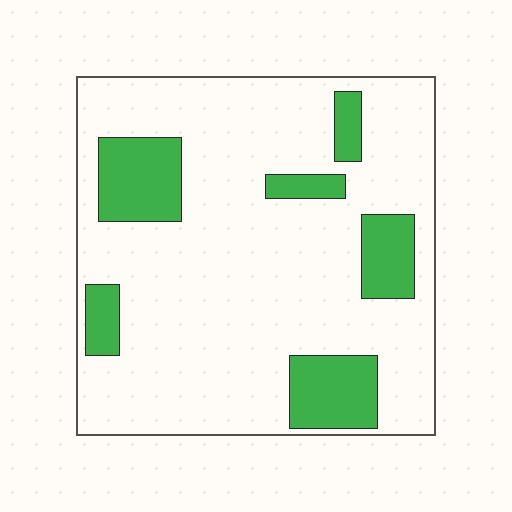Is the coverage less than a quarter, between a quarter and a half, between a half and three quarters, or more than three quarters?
Less than a quarter.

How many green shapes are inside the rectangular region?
6.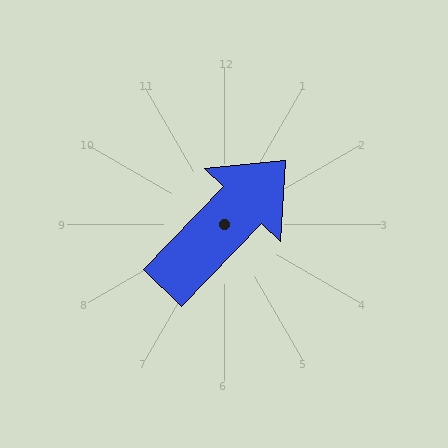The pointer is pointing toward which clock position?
Roughly 1 o'clock.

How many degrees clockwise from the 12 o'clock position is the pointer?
Approximately 44 degrees.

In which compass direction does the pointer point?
Northeast.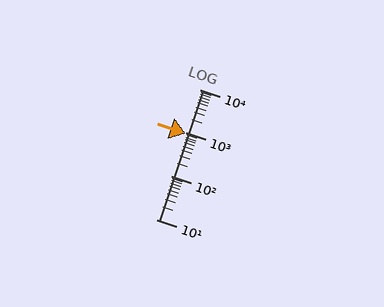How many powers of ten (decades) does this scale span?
The scale spans 3 decades, from 10 to 10000.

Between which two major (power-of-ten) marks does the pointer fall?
The pointer is between 100 and 1000.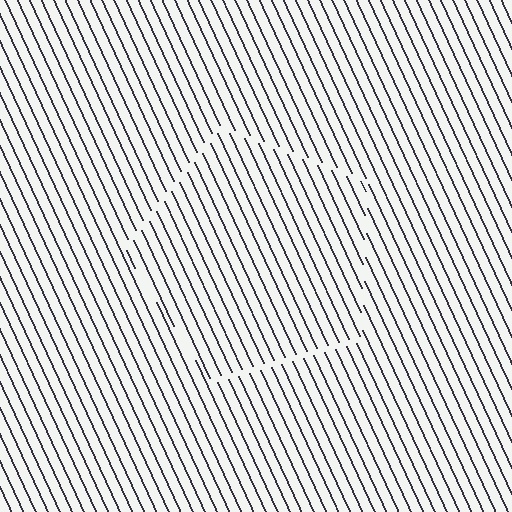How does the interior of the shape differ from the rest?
The interior of the shape contains the same grating, shifted by half a period — the contour is defined by the phase discontinuity where line-ends from the inner and outer gratings abut.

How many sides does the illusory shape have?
5 sides — the line-ends trace a pentagon.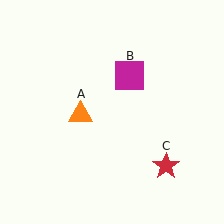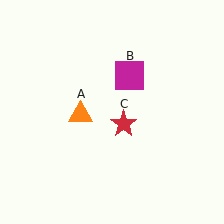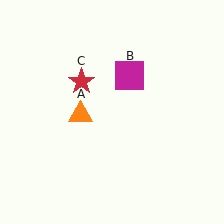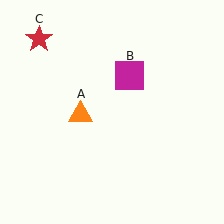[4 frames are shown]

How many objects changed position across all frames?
1 object changed position: red star (object C).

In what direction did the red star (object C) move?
The red star (object C) moved up and to the left.